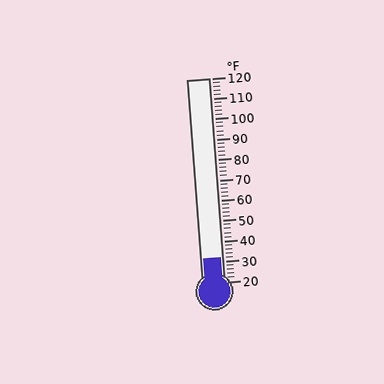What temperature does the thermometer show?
The thermometer shows approximately 32°F.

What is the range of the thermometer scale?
The thermometer scale ranges from 20°F to 120°F.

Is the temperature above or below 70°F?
The temperature is below 70°F.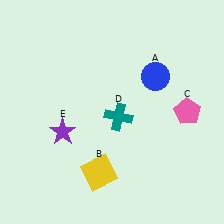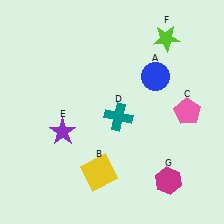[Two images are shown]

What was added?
A lime star (F), a magenta hexagon (G) were added in Image 2.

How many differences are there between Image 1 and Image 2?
There are 2 differences between the two images.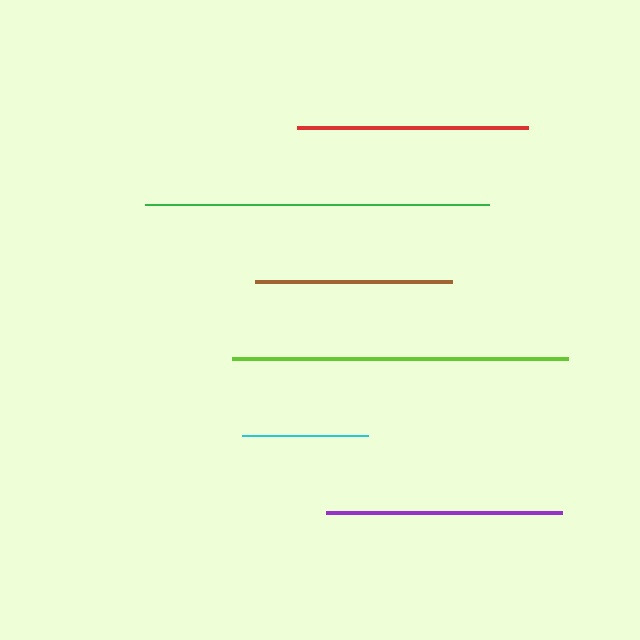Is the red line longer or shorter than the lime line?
The lime line is longer than the red line.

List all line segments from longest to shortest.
From longest to shortest: green, lime, purple, red, brown, cyan.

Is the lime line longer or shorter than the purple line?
The lime line is longer than the purple line.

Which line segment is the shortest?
The cyan line is the shortest at approximately 126 pixels.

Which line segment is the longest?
The green line is the longest at approximately 344 pixels.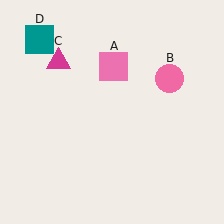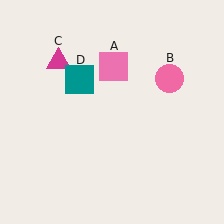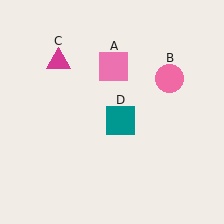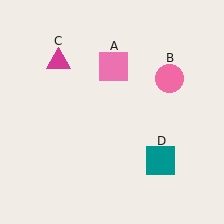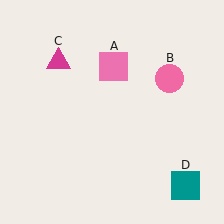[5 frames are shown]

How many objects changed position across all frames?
1 object changed position: teal square (object D).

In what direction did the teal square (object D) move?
The teal square (object D) moved down and to the right.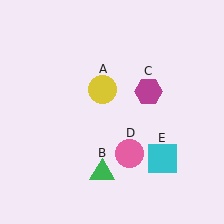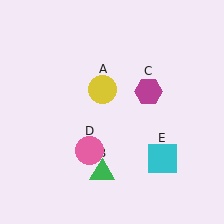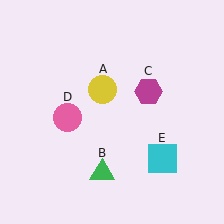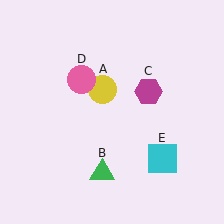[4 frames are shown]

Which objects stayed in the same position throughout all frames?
Yellow circle (object A) and green triangle (object B) and magenta hexagon (object C) and cyan square (object E) remained stationary.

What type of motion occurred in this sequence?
The pink circle (object D) rotated clockwise around the center of the scene.